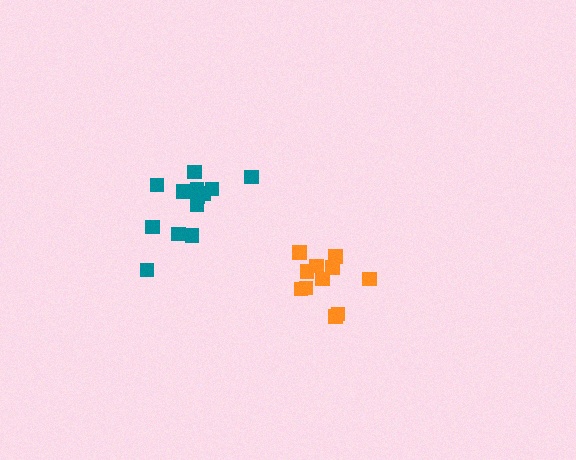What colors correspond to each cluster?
The clusters are colored: teal, orange.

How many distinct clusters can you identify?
There are 2 distinct clusters.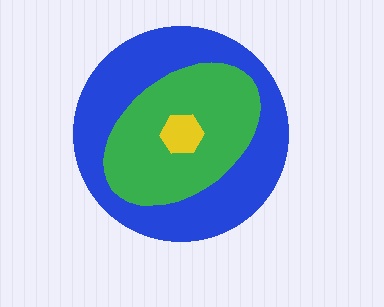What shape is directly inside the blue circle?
The green ellipse.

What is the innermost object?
The yellow hexagon.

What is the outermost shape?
The blue circle.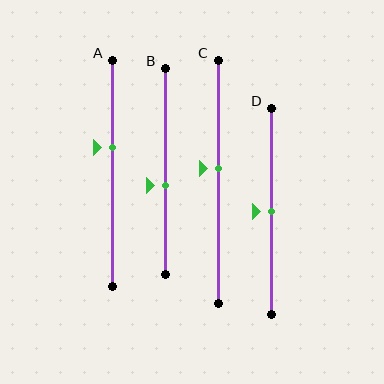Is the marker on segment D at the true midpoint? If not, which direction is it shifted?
Yes, the marker on segment D is at the true midpoint.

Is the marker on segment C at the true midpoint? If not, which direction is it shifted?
No, the marker on segment C is shifted upward by about 6% of the segment length.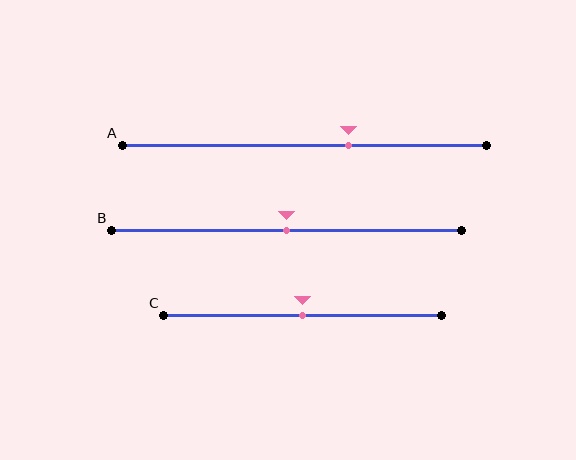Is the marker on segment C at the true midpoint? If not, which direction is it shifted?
Yes, the marker on segment C is at the true midpoint.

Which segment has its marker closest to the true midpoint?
Segment B has its marker closest to the true midpoint.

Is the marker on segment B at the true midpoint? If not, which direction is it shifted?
Yes, the marker on segment B is at the true midpoint.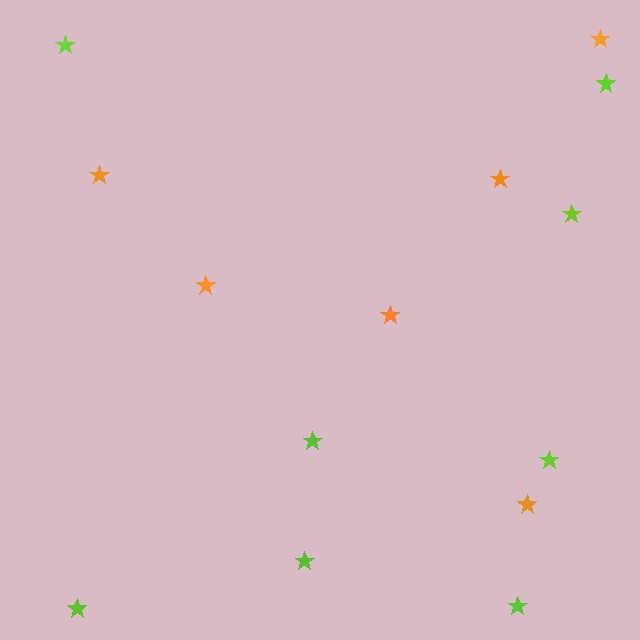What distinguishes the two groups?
There are 2 groups: one group of orange stars (6) and one group of lime stars (8).